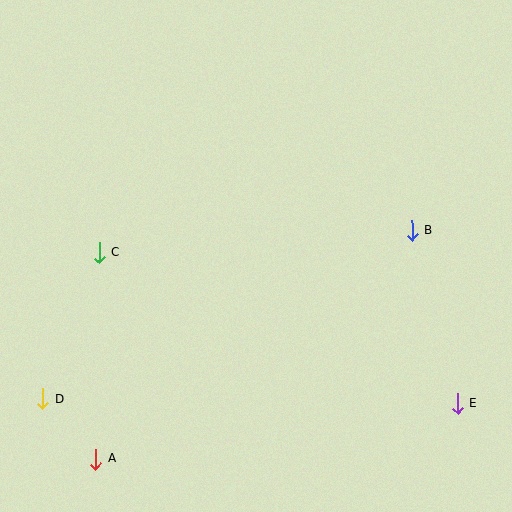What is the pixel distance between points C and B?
The distance between C and B is 314 pixels.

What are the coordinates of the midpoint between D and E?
The midpoint between D and E is at (250, 401).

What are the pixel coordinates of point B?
Point B is at (412, 230).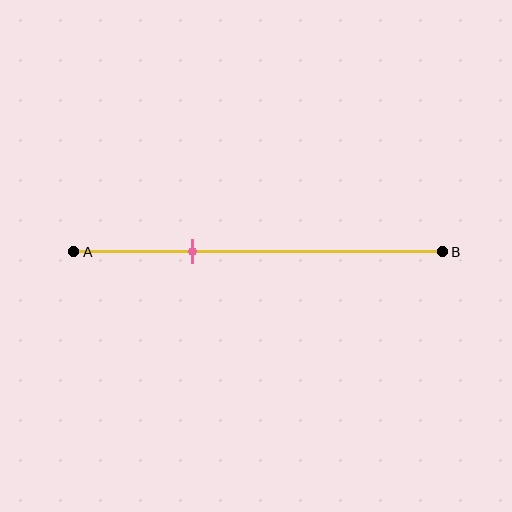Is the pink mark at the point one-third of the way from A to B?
Yes, the mark is approximately at the one-third point.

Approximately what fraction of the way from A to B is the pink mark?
The pink mark is approximately 30% of the way from A to B.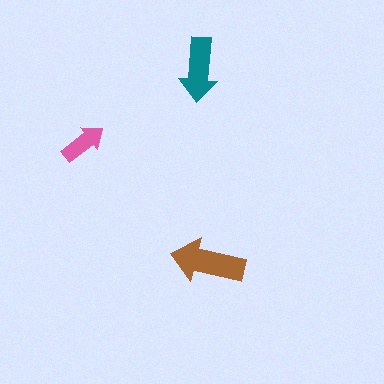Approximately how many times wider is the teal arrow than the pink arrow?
About 1.5 times wider.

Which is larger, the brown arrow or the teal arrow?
The brown one.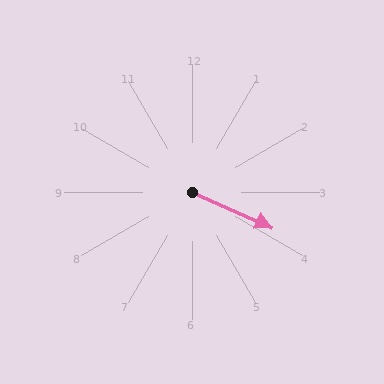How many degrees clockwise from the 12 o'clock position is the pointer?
Approximately 114 degrees.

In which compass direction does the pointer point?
Southeast.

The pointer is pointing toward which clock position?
Roughly 4 o'clock.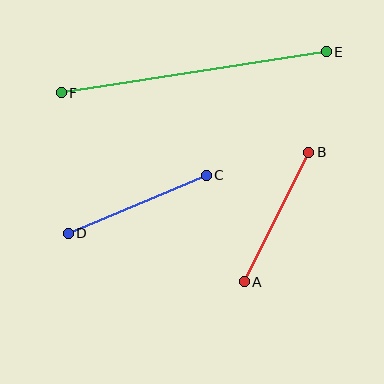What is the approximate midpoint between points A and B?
The midpoint is at approximately (276, 217) pixels.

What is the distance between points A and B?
The distance is approximately 145 pixels.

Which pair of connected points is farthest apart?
Points E and F are farthest apart.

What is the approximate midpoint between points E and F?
The midpoint is at approximately (194, 72) pixels.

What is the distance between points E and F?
The distance is approximately 268 pixels.